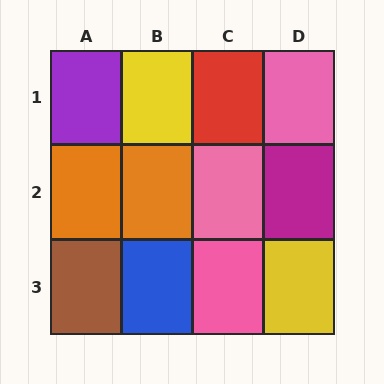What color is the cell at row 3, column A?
Brown.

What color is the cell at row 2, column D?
Magenta.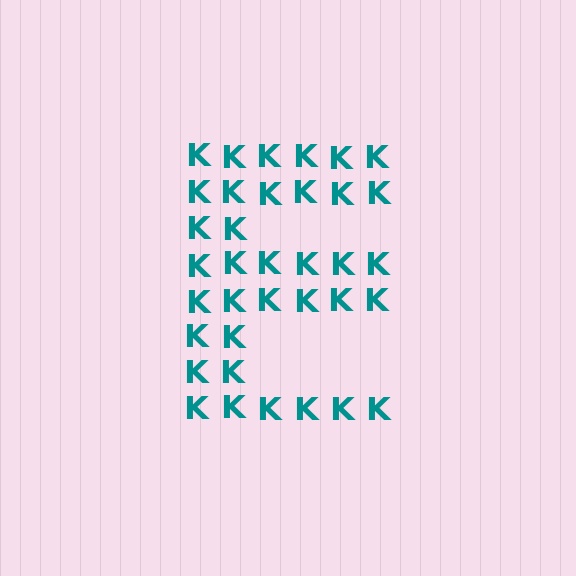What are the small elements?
The small elements are letter K's.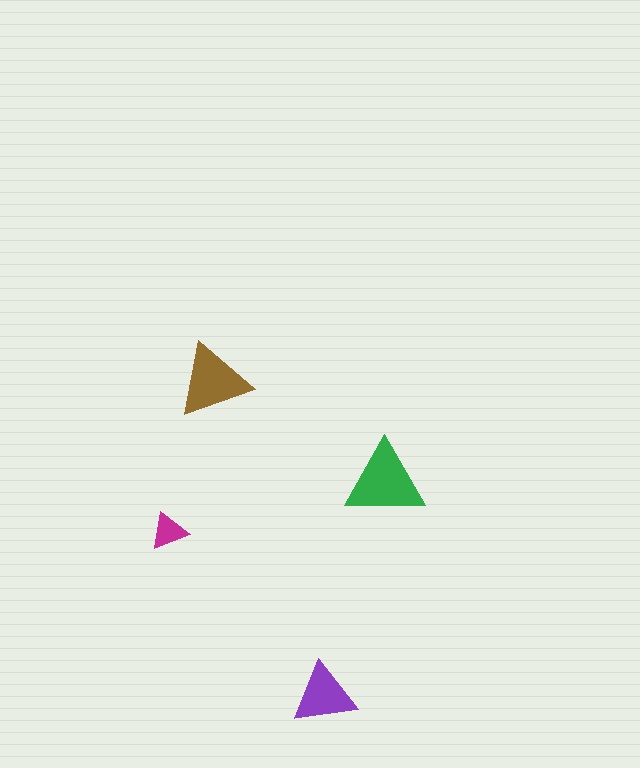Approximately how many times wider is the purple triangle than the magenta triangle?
About 1.5 times wider.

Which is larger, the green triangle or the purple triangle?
The green one.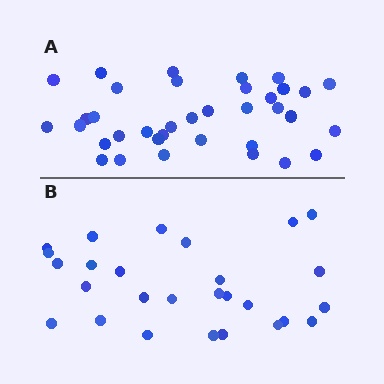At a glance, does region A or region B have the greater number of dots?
Region A (the top region) has more dots.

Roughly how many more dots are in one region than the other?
Region A has roughly 8 or so more dots than region B.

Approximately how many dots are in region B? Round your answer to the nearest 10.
About 30 dots. (The exact count is 27, which rounds to 30.)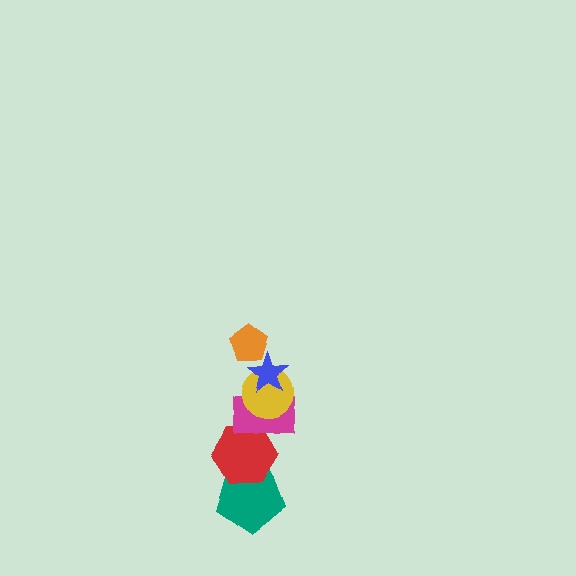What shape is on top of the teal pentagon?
The red hexagon is on top of the teal pentagon.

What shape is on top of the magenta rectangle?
The yellow circle is on top of the magenta rectangle.